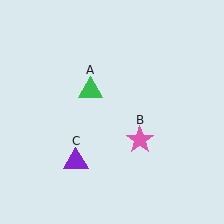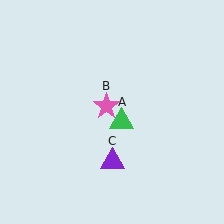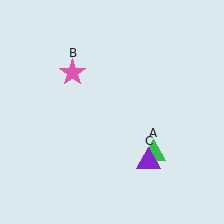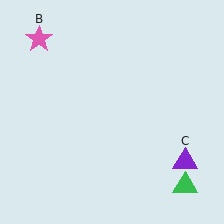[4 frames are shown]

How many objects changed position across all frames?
3 objects changed position: green triangle (object A), pink star (object B), purple triangle (object C).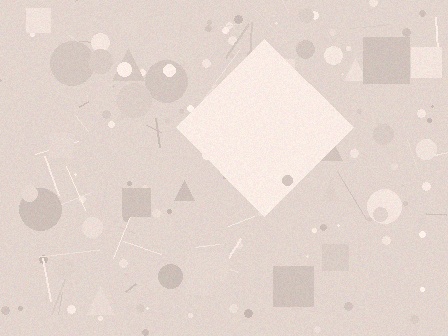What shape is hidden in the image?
A diamond is hidden in the image.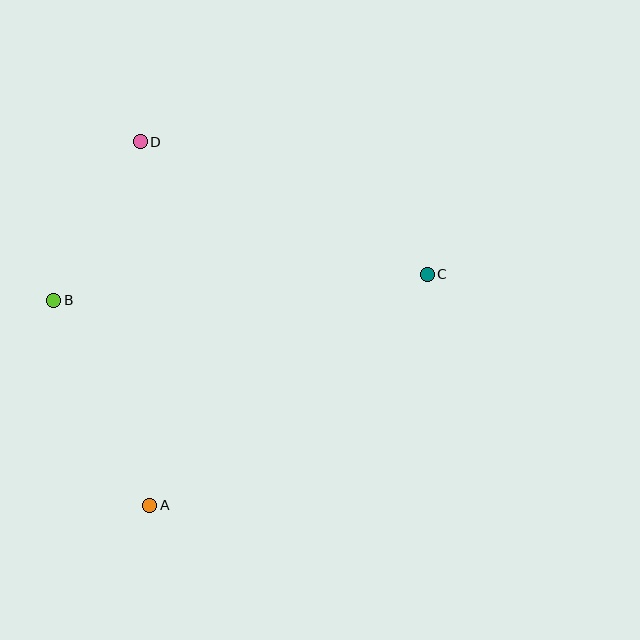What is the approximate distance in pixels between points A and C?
The distance between A and C is approximately 361 pixels.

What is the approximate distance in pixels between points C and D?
The distance between C and D is approximately 316 pixels.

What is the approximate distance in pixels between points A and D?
The distance between A and D is approximately 364 pixels.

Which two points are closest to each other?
Points B and D are closest to each other.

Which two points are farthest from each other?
Points B and C are farthest from each other.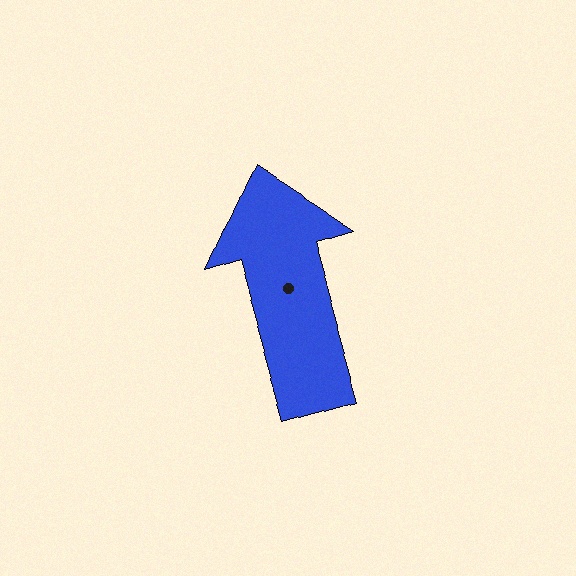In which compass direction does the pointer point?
North.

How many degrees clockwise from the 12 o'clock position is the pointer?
Approximately 344 degrees.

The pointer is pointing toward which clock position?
Roughly 11 o'clock.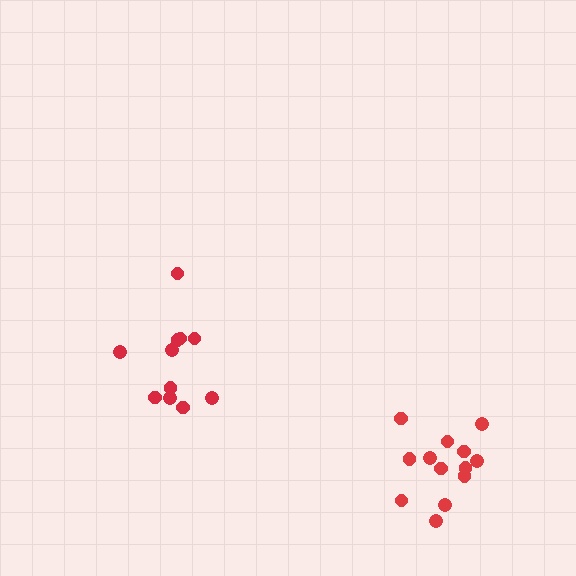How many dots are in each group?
Group 1: 13 dots, Group 2: 11 dots (24 total).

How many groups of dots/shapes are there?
There are 2 groups.